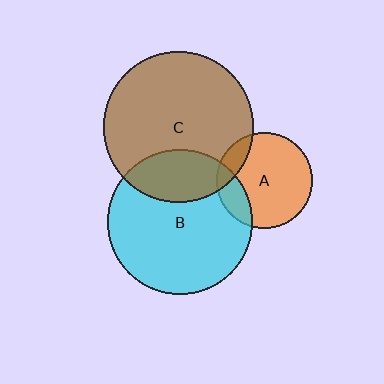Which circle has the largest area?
Circle C (brown).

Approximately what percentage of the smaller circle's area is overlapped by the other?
Approximately 15%.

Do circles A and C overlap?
Yes.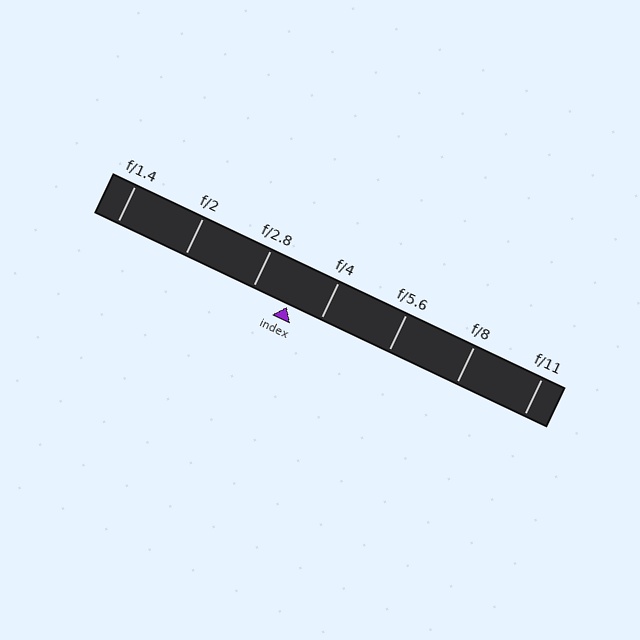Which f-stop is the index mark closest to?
The index mark is closest to f/4.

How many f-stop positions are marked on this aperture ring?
There are 7 f-stop positions marked.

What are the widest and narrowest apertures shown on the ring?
The widest aperture shown is f/1.4 and the narrowest is f/11.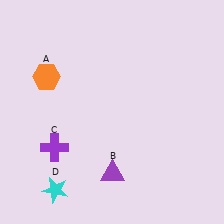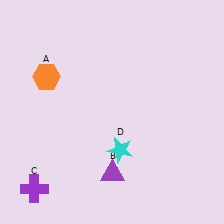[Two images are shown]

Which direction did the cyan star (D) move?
The cyan star (D) moved right.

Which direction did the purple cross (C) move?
The purple cross (C) moved down.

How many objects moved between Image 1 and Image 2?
2 objects moved between the two images.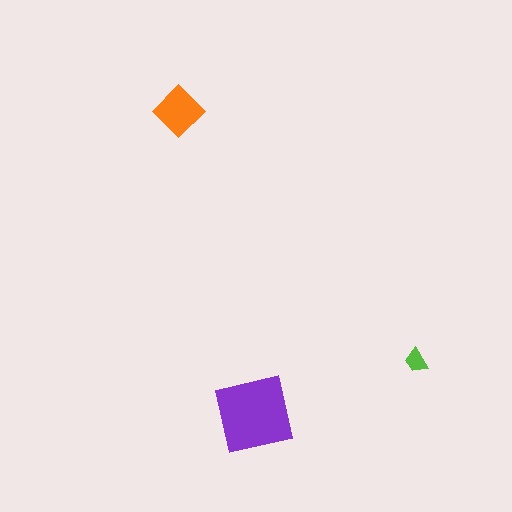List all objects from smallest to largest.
The lime trapezoid, the orange diamond, the purple square.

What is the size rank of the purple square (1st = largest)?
1st.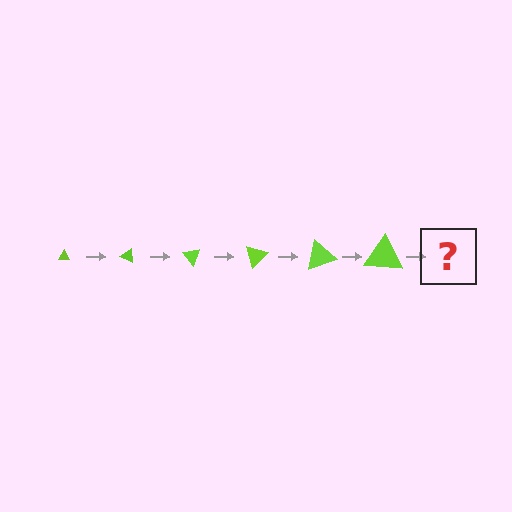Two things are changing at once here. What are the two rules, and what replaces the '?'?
The two rules are that the triangle grows larger each step and it rotates 25 degrees each step. The '?' should be a triangle, larger than the previous one and rotated 150 degrees from the start.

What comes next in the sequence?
The next element should be a triangle, larger than the previous one and rotated 150 degrees from the start.